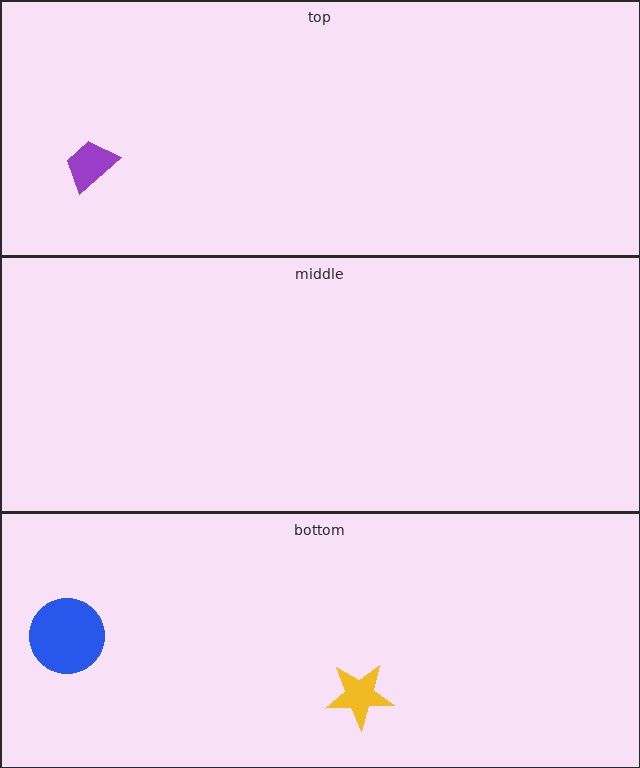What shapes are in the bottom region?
The yellow star, the blue circle.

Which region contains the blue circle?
The bottom region.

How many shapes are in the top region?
1.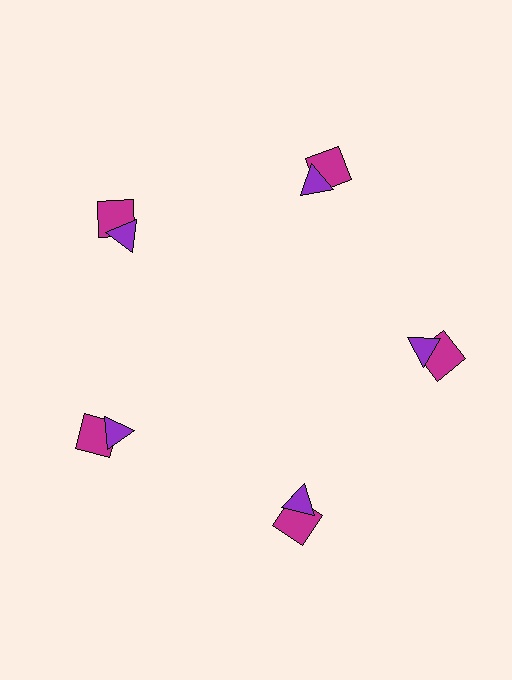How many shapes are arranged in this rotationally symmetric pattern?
There are 10 shapes, arranged in 5 groups of 2.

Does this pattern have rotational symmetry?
Yes, this pattern has 5-fold rotational symmetry. It looks the same after rotating 72 degrees around the center.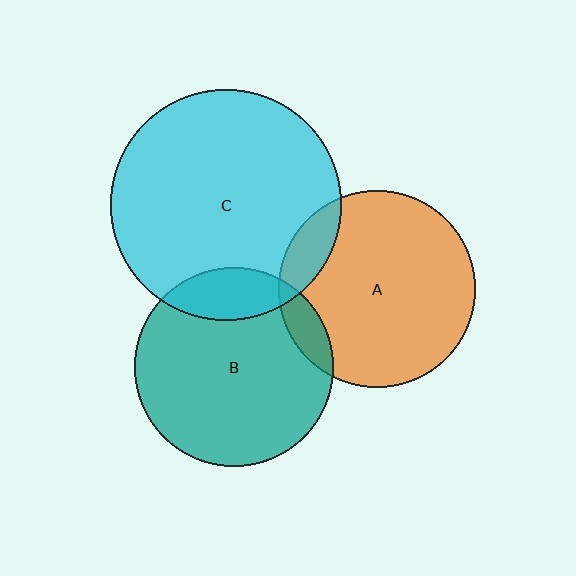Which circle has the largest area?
Circle C (cyan).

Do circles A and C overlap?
Yes.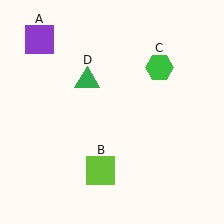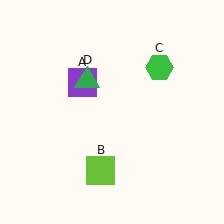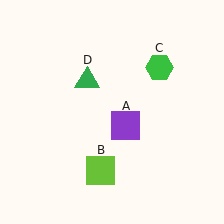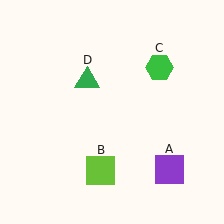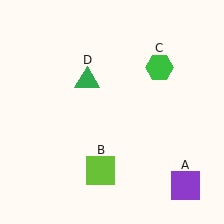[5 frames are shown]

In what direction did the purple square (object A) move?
The purple square (object A) moved down and to the right.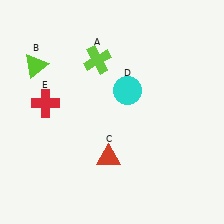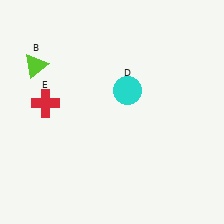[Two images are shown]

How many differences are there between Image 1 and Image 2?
There are 2 differences between the two images.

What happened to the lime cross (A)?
The lime cross (A) was removed in Image 2. It was in the top-left area of Image 1.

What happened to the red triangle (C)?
The red triangle (C) was removed in Image 2. It was in the bottom-left area of Image 1.